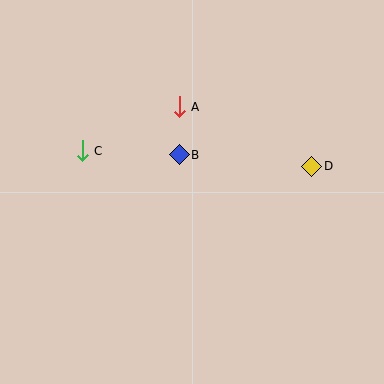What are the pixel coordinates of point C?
Point C is at (82, 151).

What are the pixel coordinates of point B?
Point B is at (179, 155).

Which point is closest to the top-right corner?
Point D is closest to the top-right corner.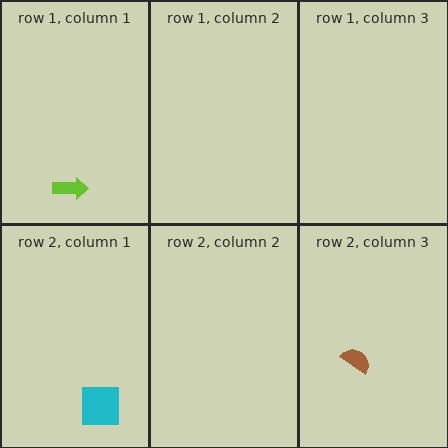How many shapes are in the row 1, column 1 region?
1.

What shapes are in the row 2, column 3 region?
The brown semicircle.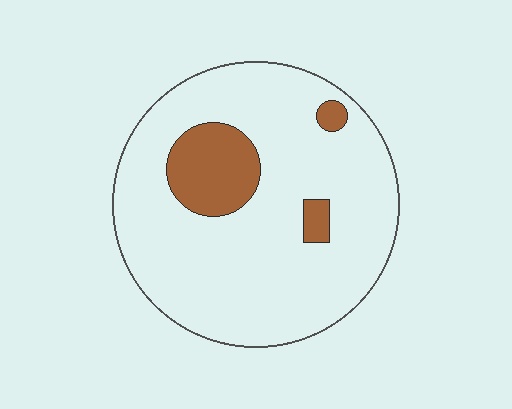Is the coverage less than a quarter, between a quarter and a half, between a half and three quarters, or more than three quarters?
Less than a quarter.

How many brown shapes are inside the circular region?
3.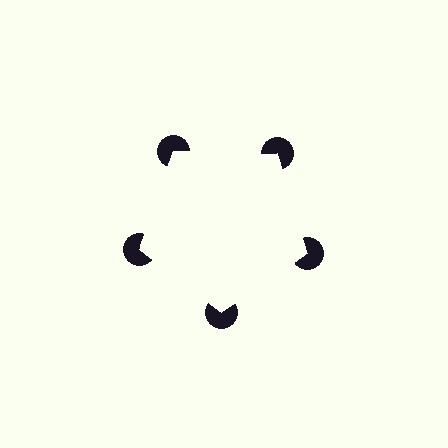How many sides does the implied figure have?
5 sides.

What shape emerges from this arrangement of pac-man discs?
An illusory pentagon — its edges are inferred from the aligned wedge cuts in the pac-man discs, not physically drawn.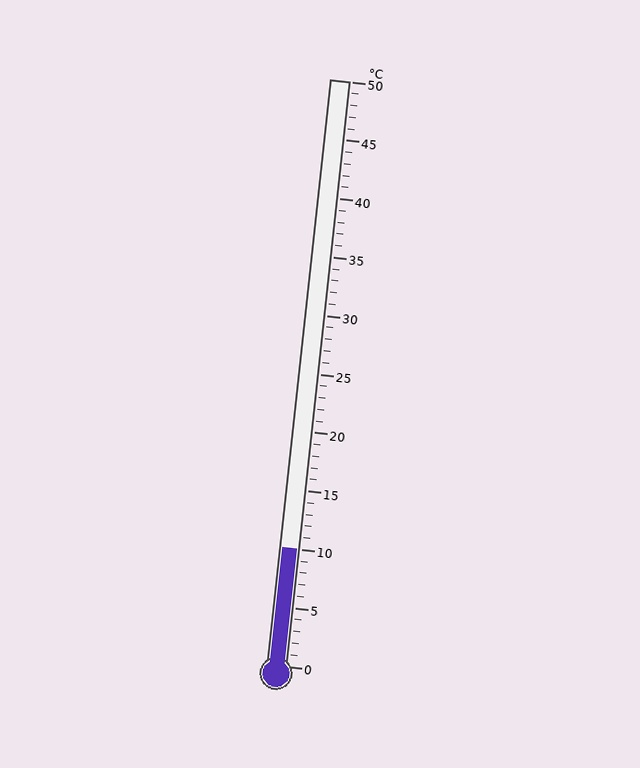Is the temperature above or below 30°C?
The temperature is below 30°C.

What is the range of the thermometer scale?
The thermometer scale ranges from 0°C to 50°C.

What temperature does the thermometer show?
The thermometer shows approximately 10°C.